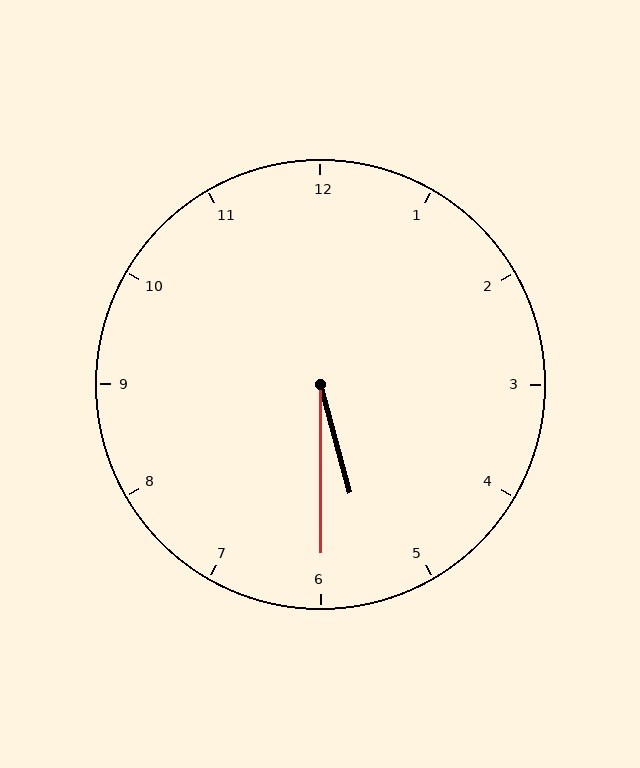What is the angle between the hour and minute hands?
Approximately 15 degrees.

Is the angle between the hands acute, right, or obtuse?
It is acute.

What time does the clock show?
5:30.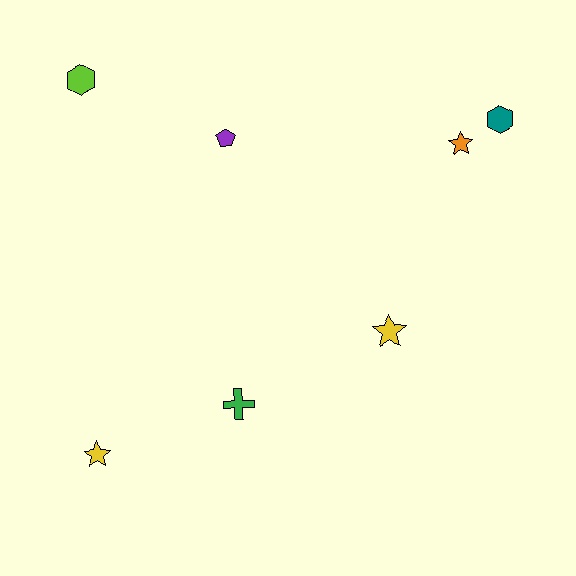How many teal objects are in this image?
There is 1 teal object.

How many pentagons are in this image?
There is 1 pentagon.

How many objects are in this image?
There are 7 objects.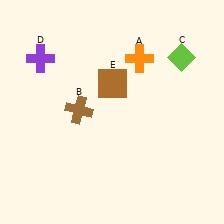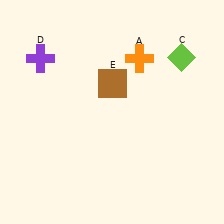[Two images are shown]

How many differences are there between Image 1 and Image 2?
There is 1 difference between the two images.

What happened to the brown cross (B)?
The brown cross (B) was removed in Image 2. It was in the top-left area of Image 1.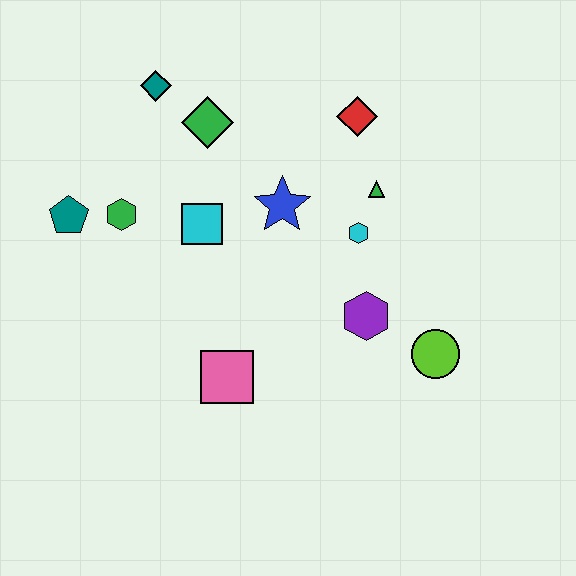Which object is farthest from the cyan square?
The lime circle is farthest from the cyan square.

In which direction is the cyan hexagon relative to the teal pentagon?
The cyan hexagon is to the right of the teal pentagon.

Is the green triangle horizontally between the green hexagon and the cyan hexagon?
No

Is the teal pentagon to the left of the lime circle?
Yes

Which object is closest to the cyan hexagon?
The green triangle is closest to the cyan hexagon.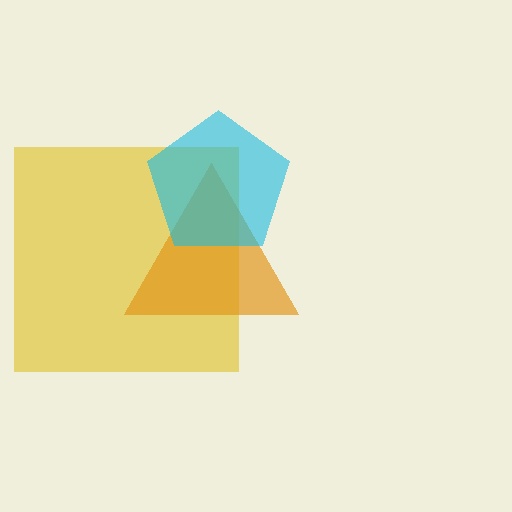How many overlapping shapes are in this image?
There are 3 overlapping shapes in the image.